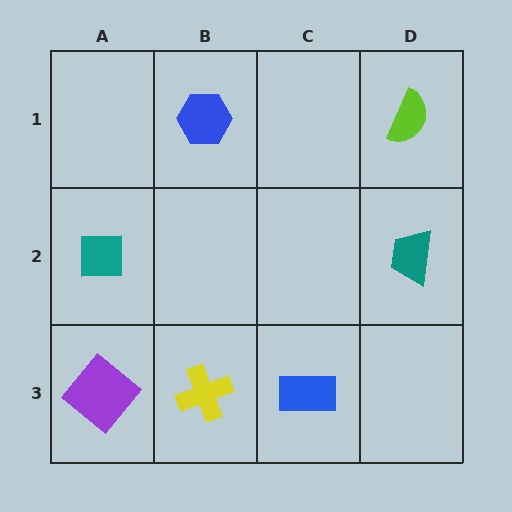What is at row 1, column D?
A lime semicircle.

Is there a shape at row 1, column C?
No, that cell is empty.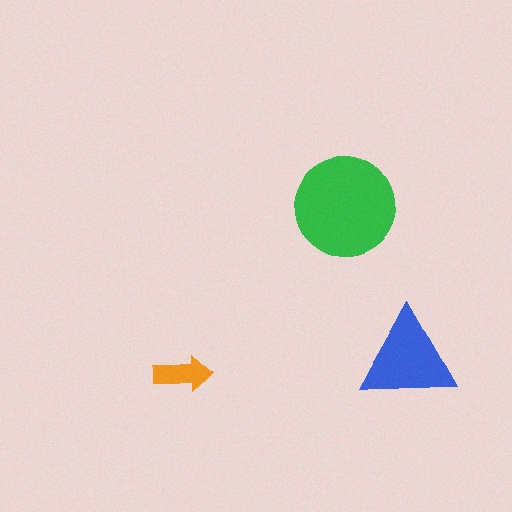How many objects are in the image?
There are 3 objects in the image.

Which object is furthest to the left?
The orange arrow is leftmost.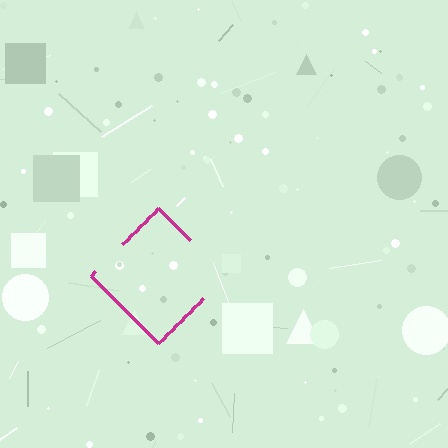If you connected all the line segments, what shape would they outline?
They would outline a diamond.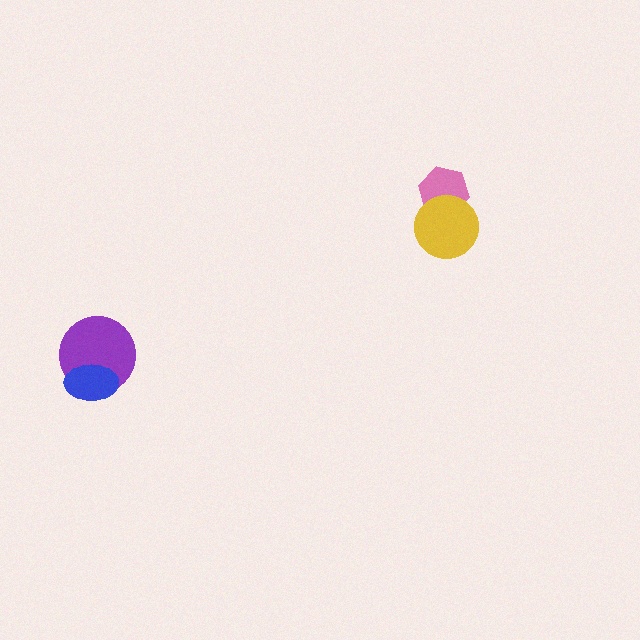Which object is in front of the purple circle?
The blue ellipse is in front of the purple circle.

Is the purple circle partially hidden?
Yes, it is partially covered by another shape.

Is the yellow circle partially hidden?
No, no other shape covers it.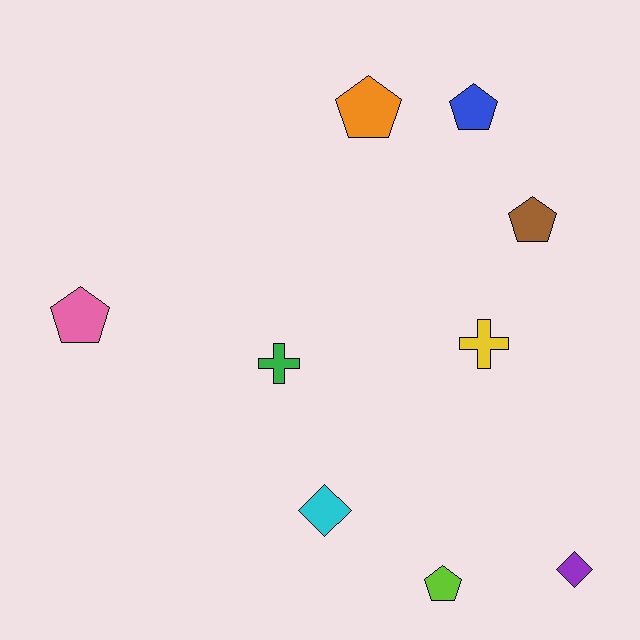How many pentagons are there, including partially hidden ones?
There are 5 pentagons.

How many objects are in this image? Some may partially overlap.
There are 9 objects.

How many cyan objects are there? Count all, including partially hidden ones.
There is 1 cyan object.